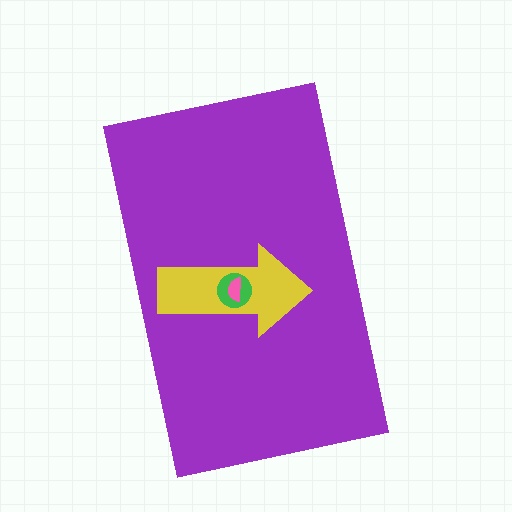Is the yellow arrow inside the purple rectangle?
Yes.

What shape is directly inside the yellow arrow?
The green circle.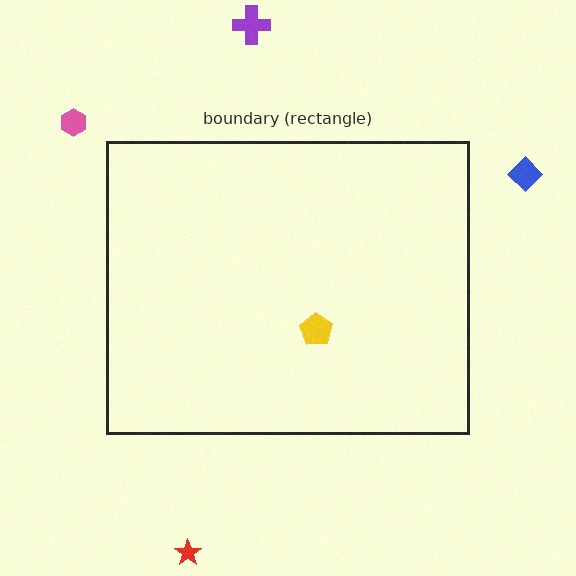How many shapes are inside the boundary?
1 inside, 4 outside.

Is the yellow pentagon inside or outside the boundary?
Inside.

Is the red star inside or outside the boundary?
Outside.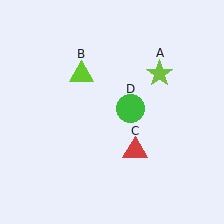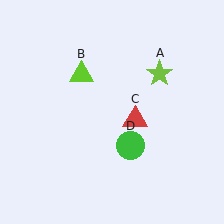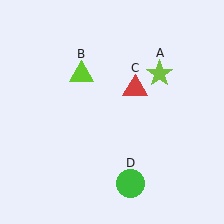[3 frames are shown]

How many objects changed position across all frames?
2 objects changed position: red triangle (object C), green circle (object D).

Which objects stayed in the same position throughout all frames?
Lime star (object A) and lime triangle (object B) remained stationary.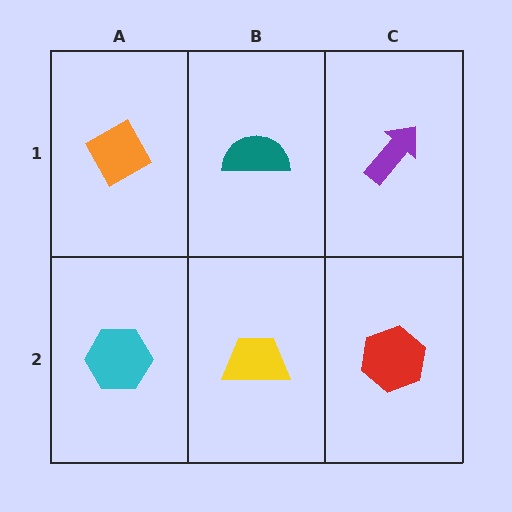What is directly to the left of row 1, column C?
A teal semicircle.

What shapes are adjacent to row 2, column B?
A teal semicircle (row 1, column B), a cyan hexagon (row 2, column A), a red hexagon (row 2, column C).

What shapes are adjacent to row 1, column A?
A cyan hexagon (row 2, column A), a teal semicircle (row 1, column B).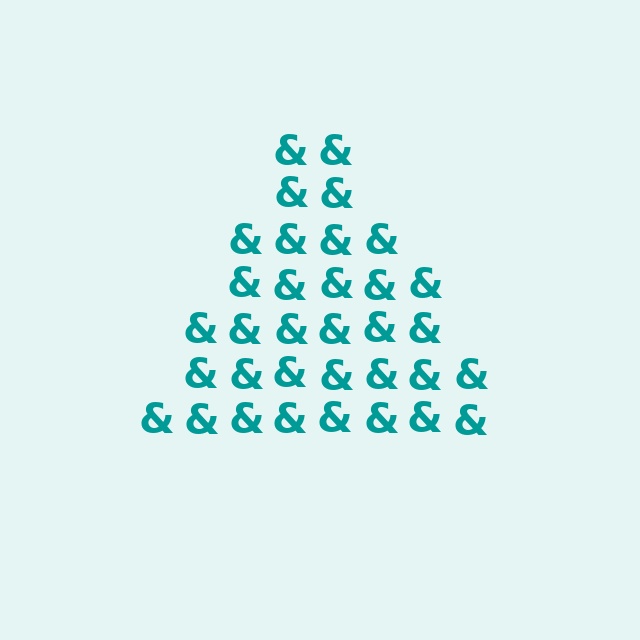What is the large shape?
The large shape is a triangle.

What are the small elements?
The small elements are ampersands.